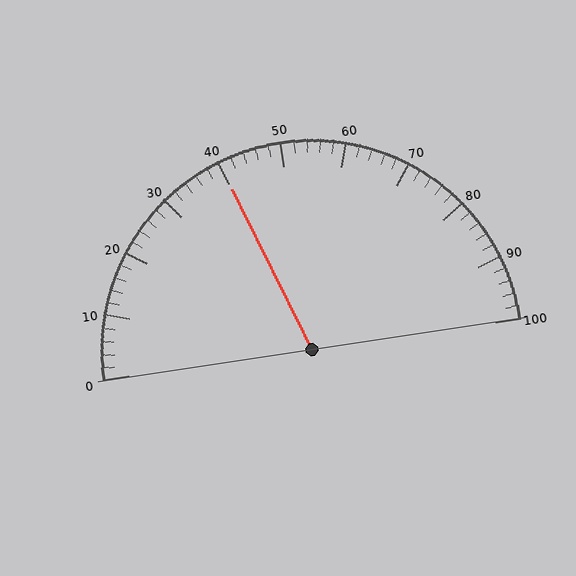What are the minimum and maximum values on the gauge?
The gauge ranges from 0 to 100.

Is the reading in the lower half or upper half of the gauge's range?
The reading is in the lower half of the range (0 to 100).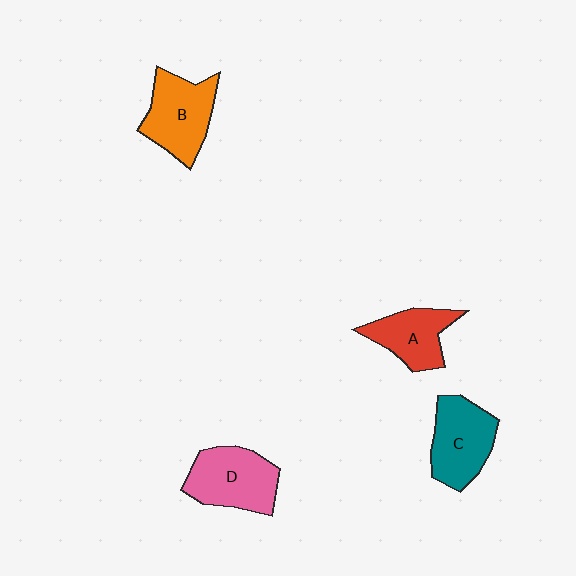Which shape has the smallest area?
Shape A (red).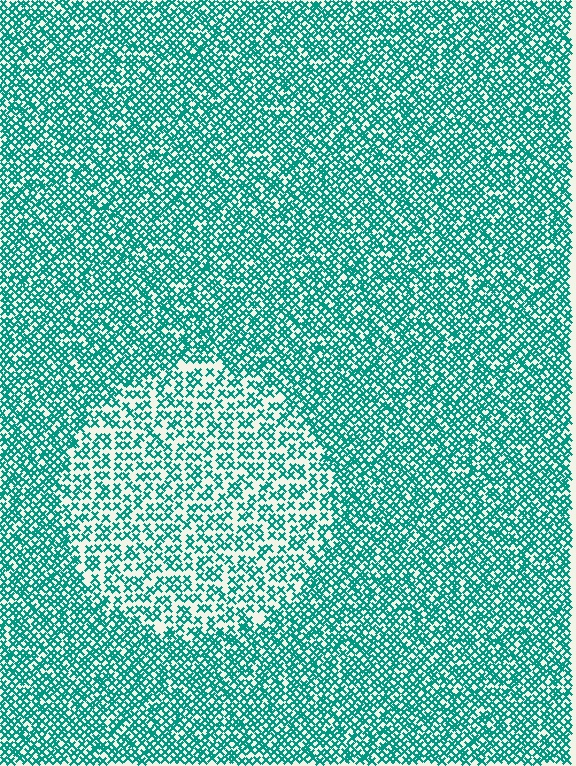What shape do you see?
I see a circle.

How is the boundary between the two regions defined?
The boundary is defined by a change in element density (approximately 1.8x ratio). All elements are the same color, size, and shape.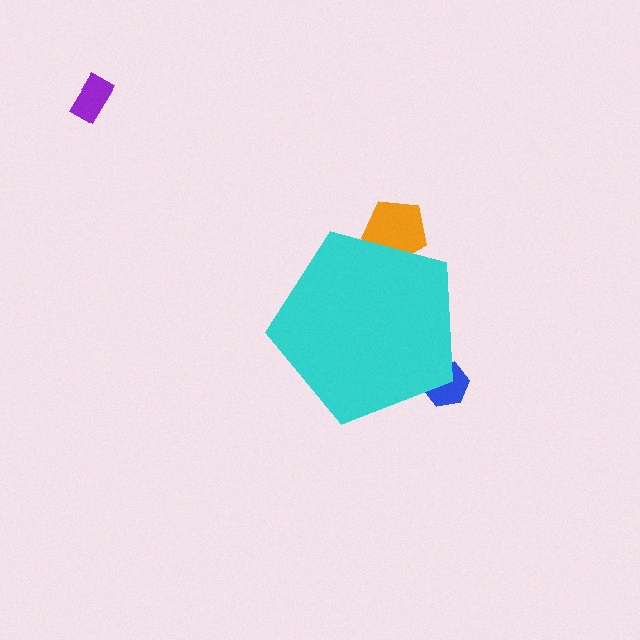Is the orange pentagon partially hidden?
Yes, the orange pentagon is partially hidden behind the cyan pentagon.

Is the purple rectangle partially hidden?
No, the purple rectangle is fully visible.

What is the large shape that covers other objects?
A cyan pentagon.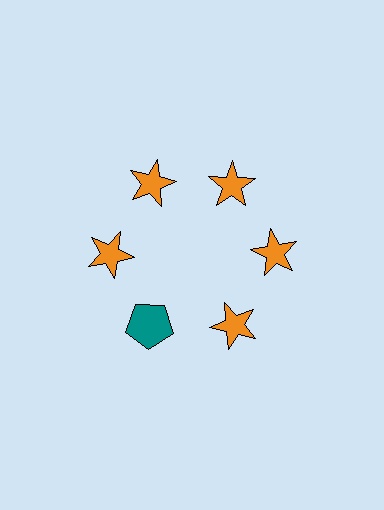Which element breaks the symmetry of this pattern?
The teal pentagon at roughly the 7 o'clock position breaks the symmetry. All other shapes are orange stars.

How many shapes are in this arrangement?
There are 6 shapes arranged in a ring pattern.